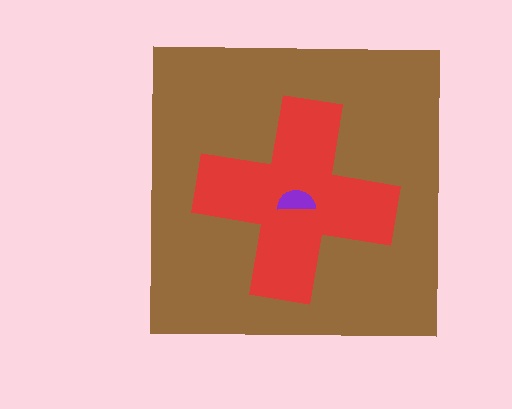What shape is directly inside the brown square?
The red cross.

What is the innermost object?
The purple semicircle.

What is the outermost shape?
The brown square.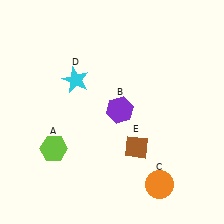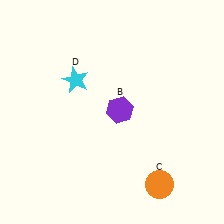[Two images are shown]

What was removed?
The lime hexagon (A), the brown diamond (E) were removed in Image 2.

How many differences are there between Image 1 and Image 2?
There are 2 differences between the two images.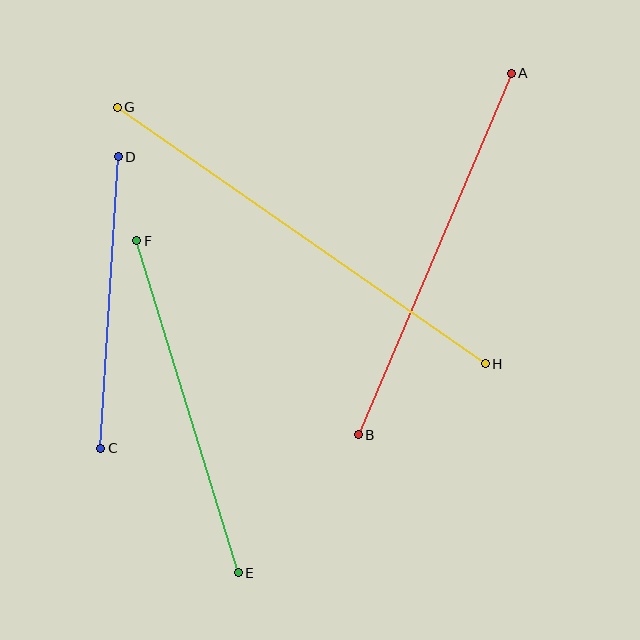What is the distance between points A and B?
The distance is approximately 392 pixels.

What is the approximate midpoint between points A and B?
The midpoint is at approximately (435, 254) pixels.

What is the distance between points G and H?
The distance is approximately 448 pixels.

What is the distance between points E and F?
The distance is approximately 347 pixels.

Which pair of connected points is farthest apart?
Points G and H are farthest apart.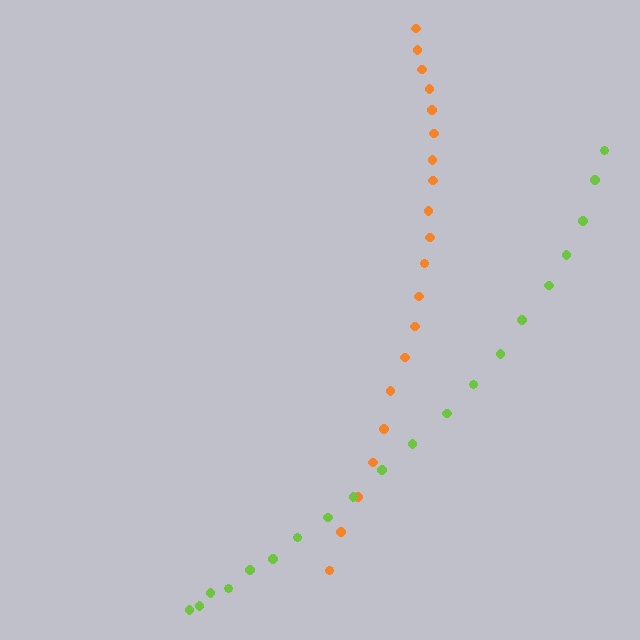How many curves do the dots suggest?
There are 2 distinct paths.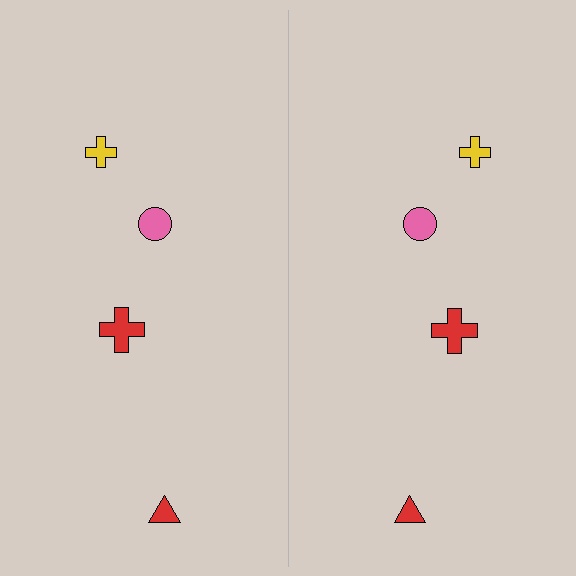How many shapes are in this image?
There are 8 shapes in this image.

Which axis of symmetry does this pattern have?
The pattern has a vertical axis of symmetry running through the center of the image.